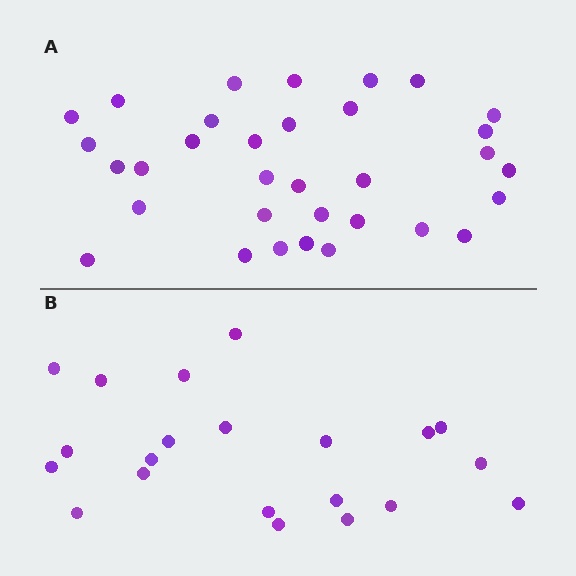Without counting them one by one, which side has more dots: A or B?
Region A (the top region) has more dots.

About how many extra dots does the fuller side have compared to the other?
Region A has roughly 12 or so more dots than region B.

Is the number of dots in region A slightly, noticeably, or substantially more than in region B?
Region A has substantially more. The ratio is roughly 1.6 to 1.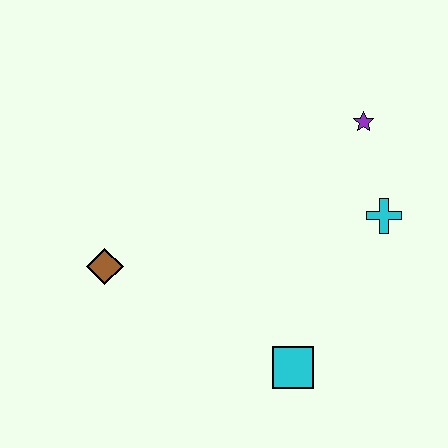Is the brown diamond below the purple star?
Yes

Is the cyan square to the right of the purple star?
No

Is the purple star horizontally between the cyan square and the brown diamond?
No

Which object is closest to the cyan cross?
The purple star is closest to the cyan cross.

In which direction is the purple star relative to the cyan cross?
The purple star is above the cyan cross.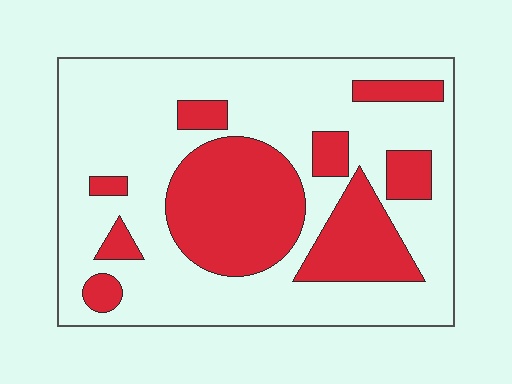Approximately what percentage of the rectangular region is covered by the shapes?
Approximately 30%.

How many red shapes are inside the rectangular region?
9.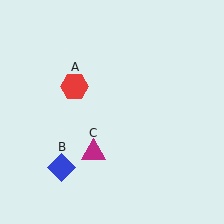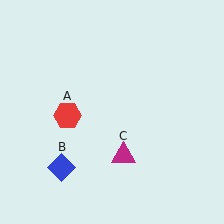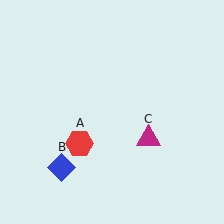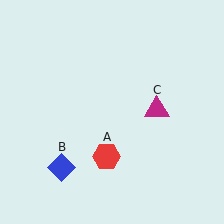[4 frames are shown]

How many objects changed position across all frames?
2 objects changed position: red hexagon (object A), magenta triangle (object C).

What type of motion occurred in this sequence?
The red hexagon (object A), magenta triangle (object C) rotated counterclockwise around the center of the scene.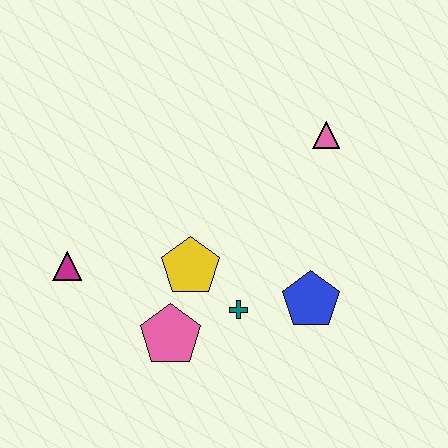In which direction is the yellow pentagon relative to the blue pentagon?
The yellow pentagon is to the left of the blue pentagon.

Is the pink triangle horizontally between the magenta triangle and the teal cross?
No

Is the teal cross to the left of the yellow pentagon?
No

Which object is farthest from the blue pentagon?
The magenta triangle is farthest from the blue pentagon.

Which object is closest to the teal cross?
The yellow pentagon is closest to the teal cross.